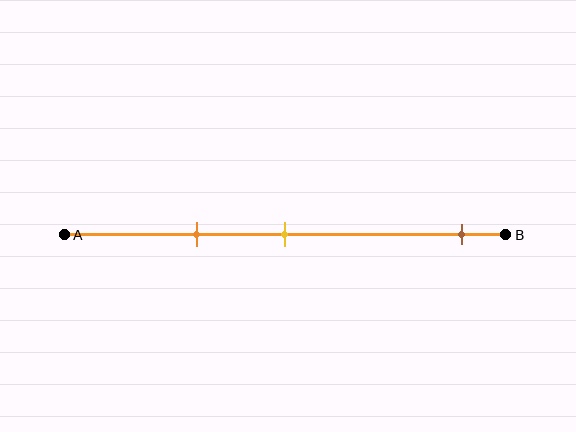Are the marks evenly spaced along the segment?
No, the marks are not evenly spaced.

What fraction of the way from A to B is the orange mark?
The orange mark is approximately 30% (0.3) of the way from A to B.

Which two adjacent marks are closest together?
The orange and yellow marks are the closest adjacent pair.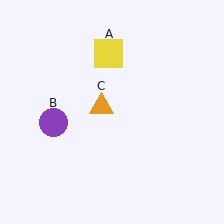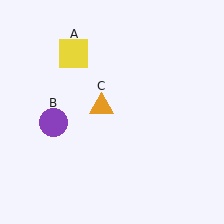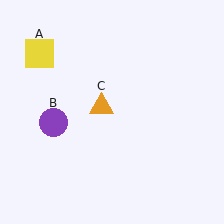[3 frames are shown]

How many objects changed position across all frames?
1 object changed position: yellow square (object A).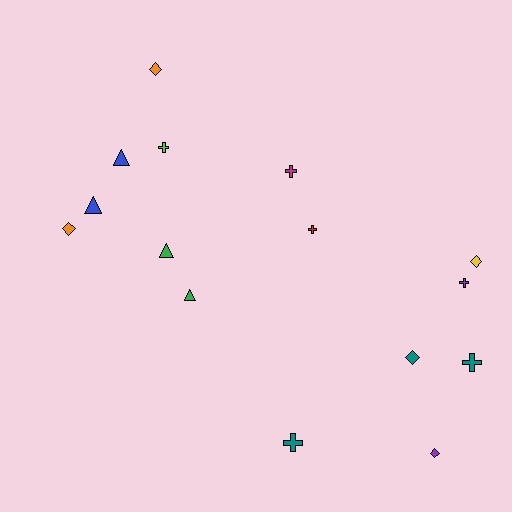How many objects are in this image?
There are 15 objects.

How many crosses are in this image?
There are 6 crosses.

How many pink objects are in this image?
There are no pink objects.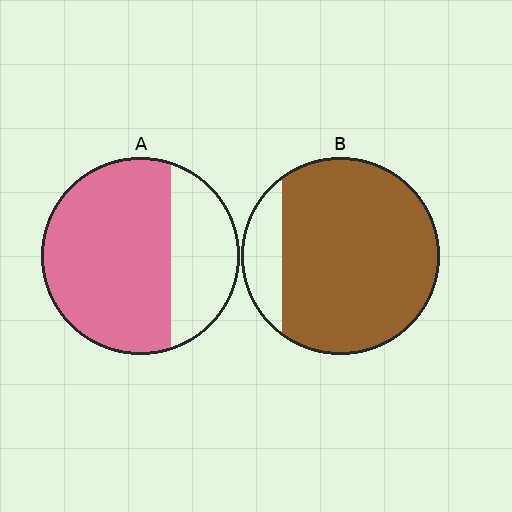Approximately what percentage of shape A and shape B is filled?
A is approximately 70% and B is approximately 85%.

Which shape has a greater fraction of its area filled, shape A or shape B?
Shape B.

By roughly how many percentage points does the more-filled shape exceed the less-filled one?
By roughly 15 percentage points (B over A).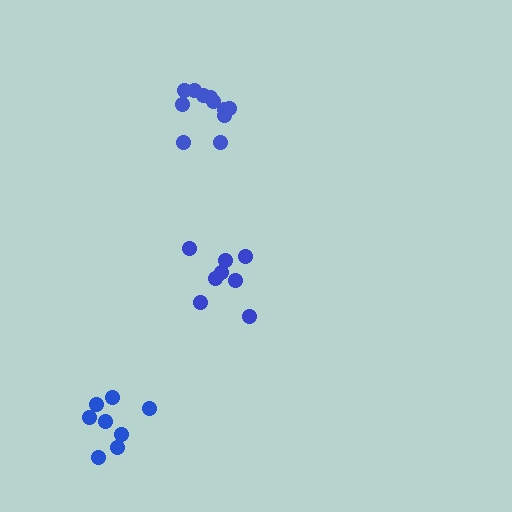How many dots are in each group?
Group 1: 8 dots, Group 2: 8 dots, Group 3: 11 dots (27 total).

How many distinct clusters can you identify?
There are 3 distinct clusters.